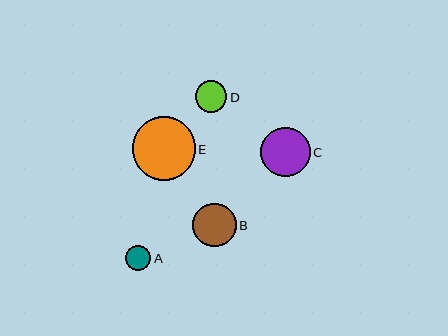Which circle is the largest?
Circle E is the largest with a size of approximately 63 pixels.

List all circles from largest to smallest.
From largest to smallest: E, C, B, D, A.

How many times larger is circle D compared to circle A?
Circle D is approximately 1.3 times the size of circle A.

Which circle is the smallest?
Circle A is the smallest with a size of approximately 25 pixels.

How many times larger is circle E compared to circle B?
Circle E is approximately 1.4 times the size of circle B.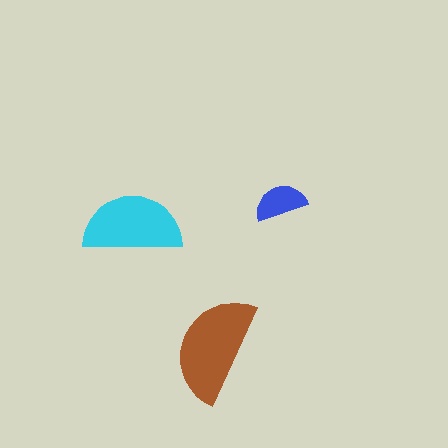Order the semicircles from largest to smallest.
the brown one, the cyan one, the blue one.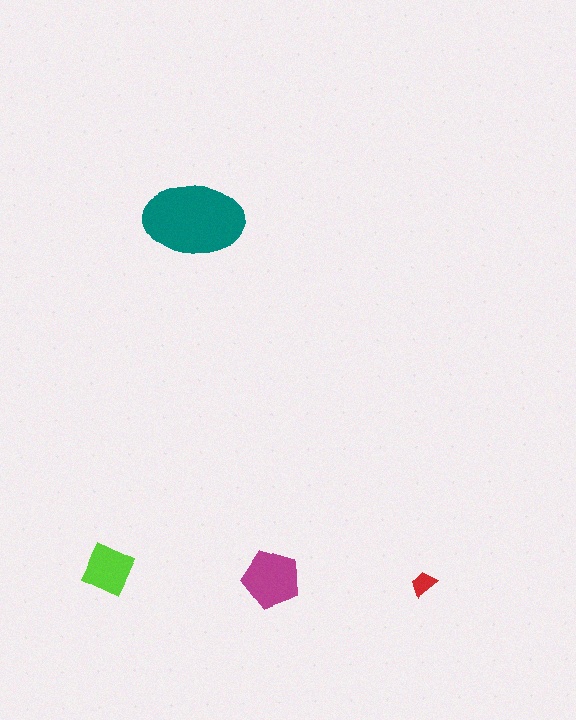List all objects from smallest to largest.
The red trapezoid, the lime diamond, the magenta pentagon, the teal ellipse.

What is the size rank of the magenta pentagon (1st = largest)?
2nd.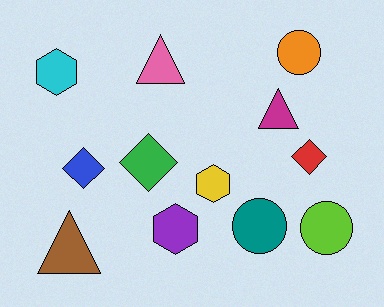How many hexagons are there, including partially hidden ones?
There are 3 hexagons.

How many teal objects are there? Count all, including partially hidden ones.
There is 1 teal object.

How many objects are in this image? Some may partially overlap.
There are 12 objects.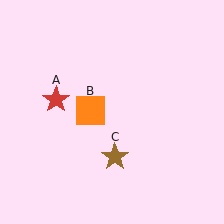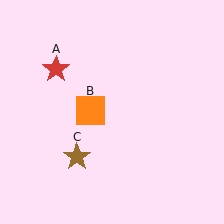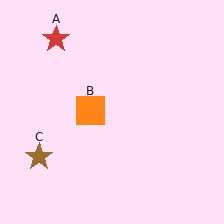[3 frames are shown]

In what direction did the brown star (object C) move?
The brown star (object C) moved left.